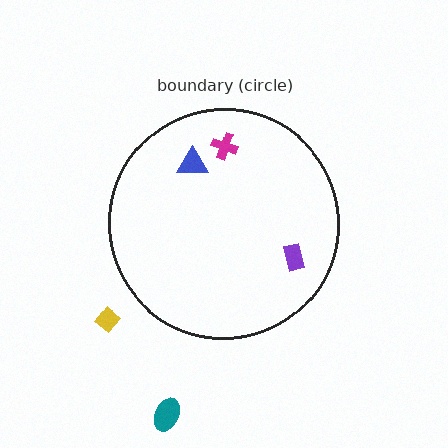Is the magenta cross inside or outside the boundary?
Inside.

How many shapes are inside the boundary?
3 inside, 2 outside.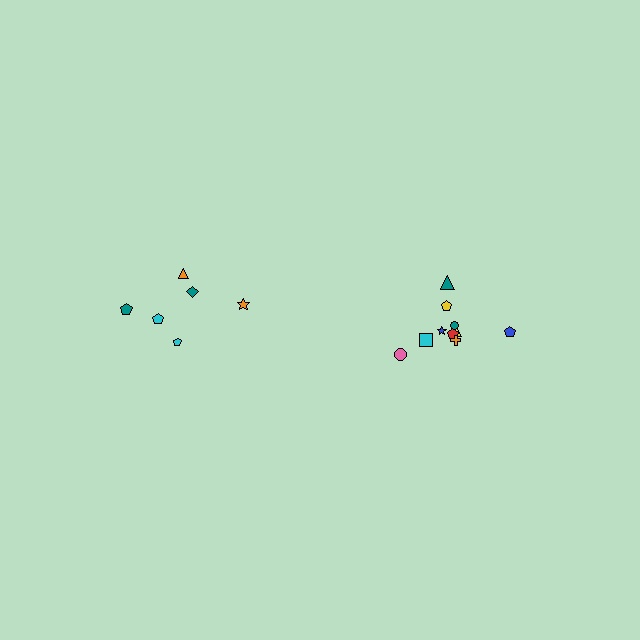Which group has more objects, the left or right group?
The right group.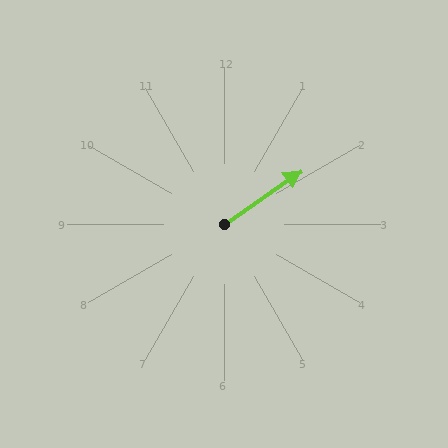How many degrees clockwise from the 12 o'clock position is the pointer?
Approximately 55 degrees.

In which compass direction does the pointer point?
Northeast.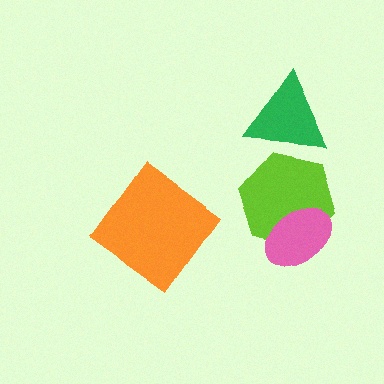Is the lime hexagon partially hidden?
Yes, it is partially covered by another shape.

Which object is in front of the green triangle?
The lime hexagon is in front of the green triangle.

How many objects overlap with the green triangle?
1 object overlaps with the green triangle.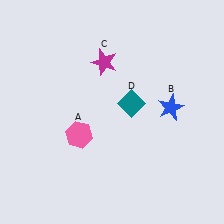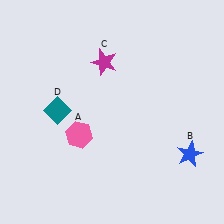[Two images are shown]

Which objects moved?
The objects that moved are: the blue star (B), the teal diamond (D).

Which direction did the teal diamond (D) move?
The teal diamond (D) moved left.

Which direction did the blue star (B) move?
The blue star (B) moved down.